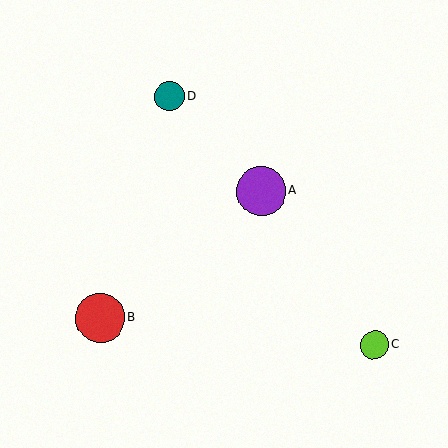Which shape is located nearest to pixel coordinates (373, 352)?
The lime circle (labeled C) at (374, 345) is nearest to that location.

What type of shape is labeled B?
Shape B is a red circle.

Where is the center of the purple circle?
The center of the purple circle is at (261, 191).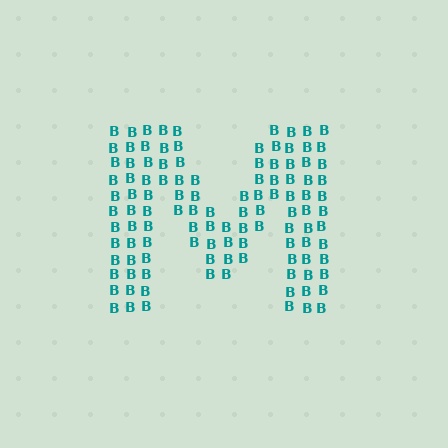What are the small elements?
The small elements are letter B's.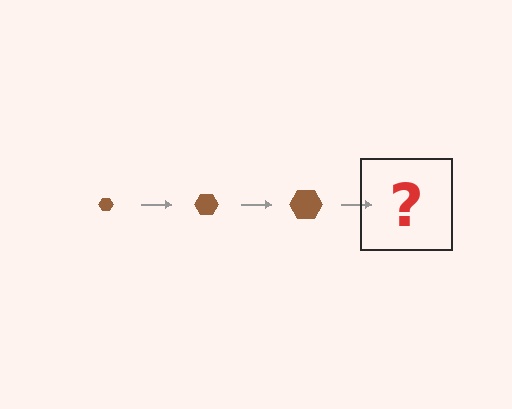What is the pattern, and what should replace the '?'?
The pattern is that the hexagon gets progressively larger each step. The '?' should be a brown hexagon, larger than the previous one.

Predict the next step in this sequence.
The next step is a brown hexagon, larger than the previous one.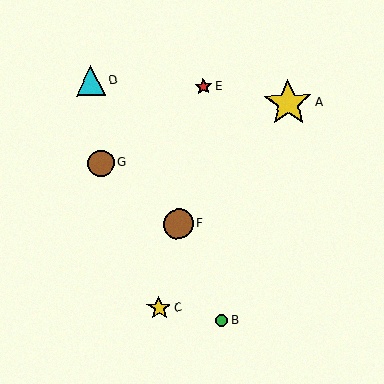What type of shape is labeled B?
Shape B is a green circle.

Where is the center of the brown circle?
The center of the brown circle is at (101, 163).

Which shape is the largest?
The yellow star (labeled A) is the largest.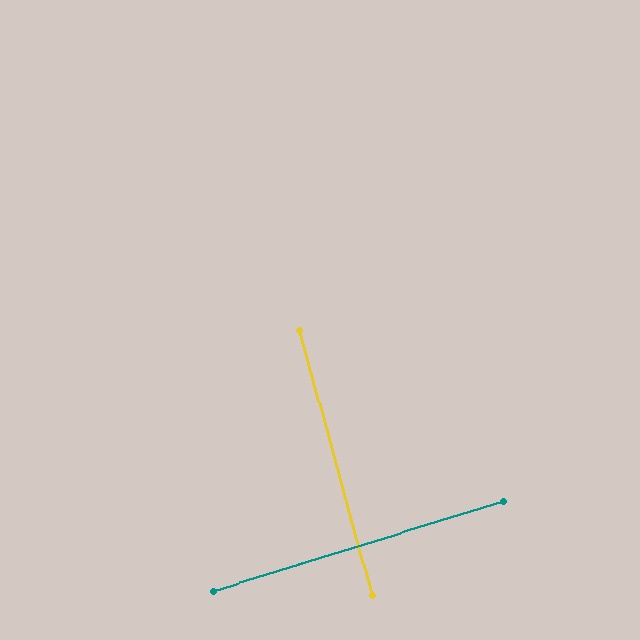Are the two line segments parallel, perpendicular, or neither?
Perpendicular — they meet at approximately 88°.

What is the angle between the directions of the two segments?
Approximately 88 degrees.